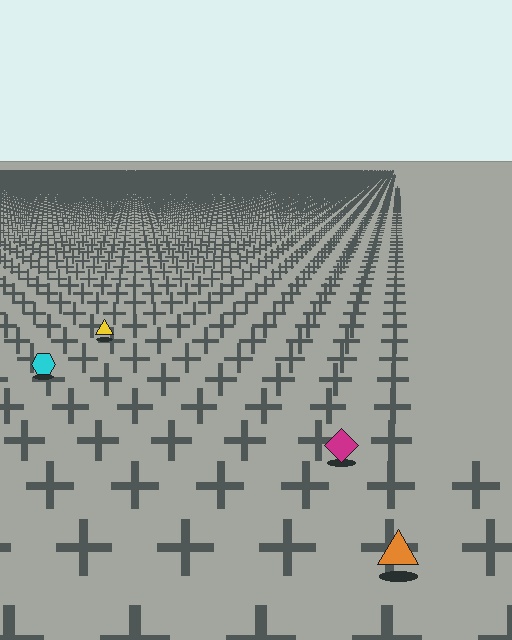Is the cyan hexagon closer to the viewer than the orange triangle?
No. The orange triangle is closer — you can tell from the texture gradient: the ground texture is coarser near it.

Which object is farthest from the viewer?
The yellow triangle is farthest from the viewer. It appears smaller and the ground texture around it is denser.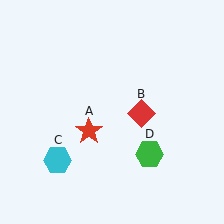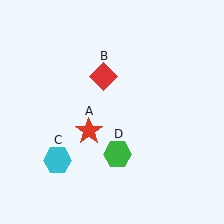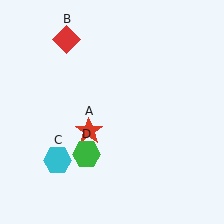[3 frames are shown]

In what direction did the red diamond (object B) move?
The red diamond (object B) moved up and to the left.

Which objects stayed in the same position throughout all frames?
Red star (object A) and cyan hexagon (object C) remained stationary.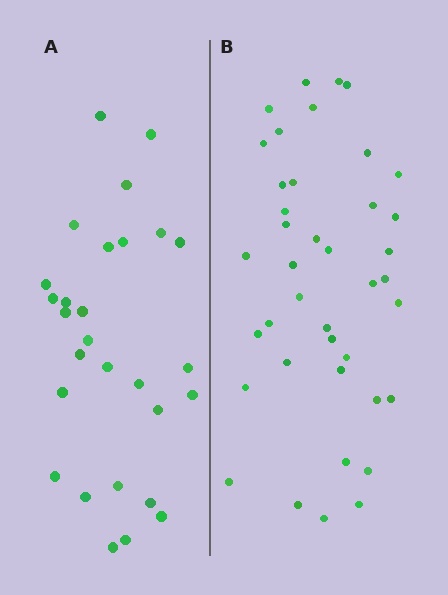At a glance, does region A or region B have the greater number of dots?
Region B (the right region) has more dots.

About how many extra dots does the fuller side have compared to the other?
Region B has roughly 12 or so more dots than region A.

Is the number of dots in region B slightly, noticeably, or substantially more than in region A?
Region B has noticeably more, but not dramatically so. The ratio is roughly 1.4 to 1.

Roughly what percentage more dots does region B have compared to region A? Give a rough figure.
About 45% more.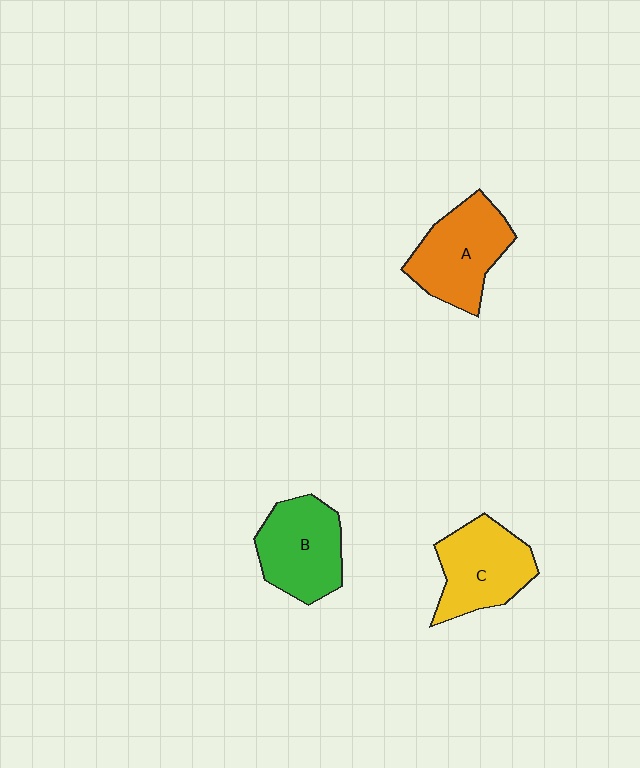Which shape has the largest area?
Shape A (orange).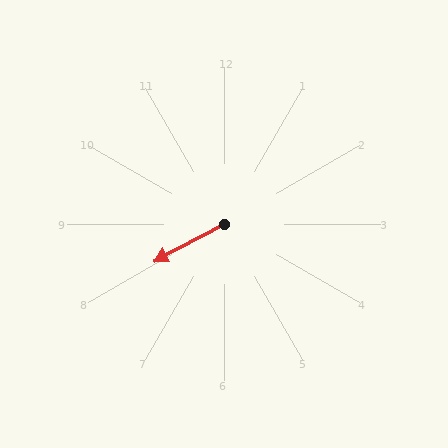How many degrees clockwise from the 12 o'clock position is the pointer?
Approximately 242 degrees.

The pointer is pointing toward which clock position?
Roughly 8 o'clock.